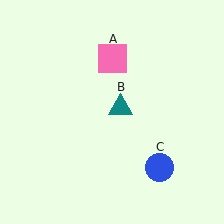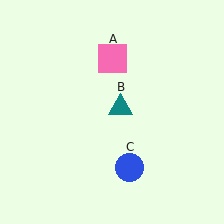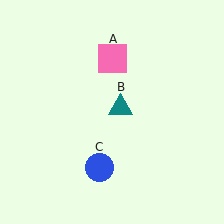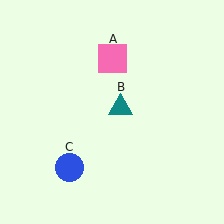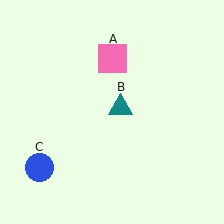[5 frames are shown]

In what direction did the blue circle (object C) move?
The blue circle (object C) moved left.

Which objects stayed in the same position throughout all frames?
Pink square (object A) and teal triangle (object B) remained stationary.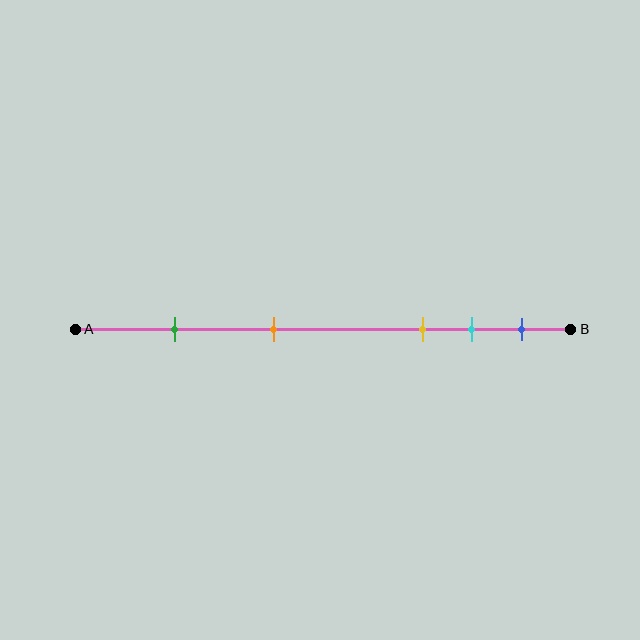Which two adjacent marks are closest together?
The cyan and blue marks are the closest adjacent pair.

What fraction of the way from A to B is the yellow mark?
The yellow mark is approximately 70% (0.7) of the way from A to B.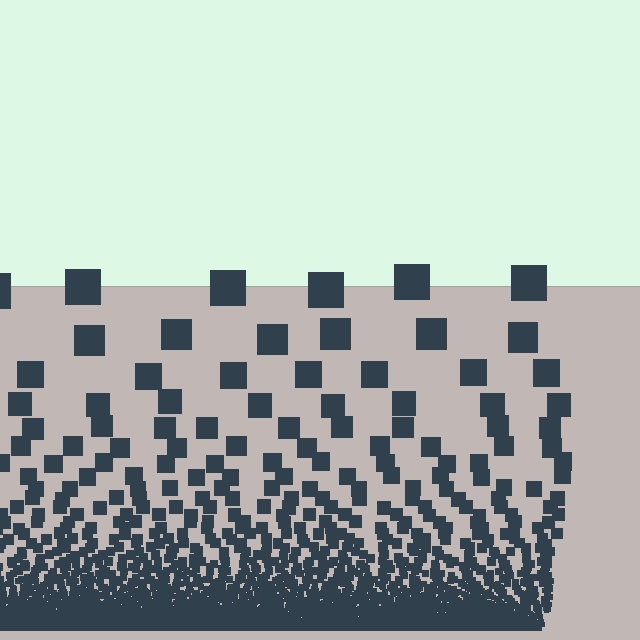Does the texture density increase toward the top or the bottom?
Density increases toward the bottom.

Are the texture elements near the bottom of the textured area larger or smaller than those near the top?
Smaller. The gradient is inverted — elements near the bottom are smaller and denser.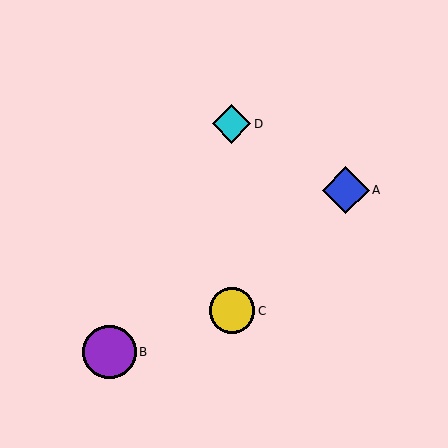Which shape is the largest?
The purple circle (labeled B) is the largest.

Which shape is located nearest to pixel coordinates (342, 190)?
The blue diamond (labeled A) at (346, 190) is nearest to that location.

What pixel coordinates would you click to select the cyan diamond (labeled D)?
Click at (231, 124) to select the cyan diamond D.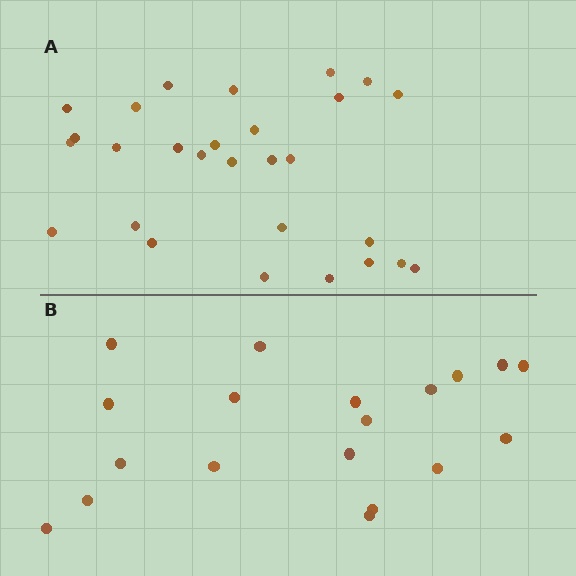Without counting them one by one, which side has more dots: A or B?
Region A (the top region) has more dots.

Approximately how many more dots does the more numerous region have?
Region A has roughly 8 or so more dots than region B.